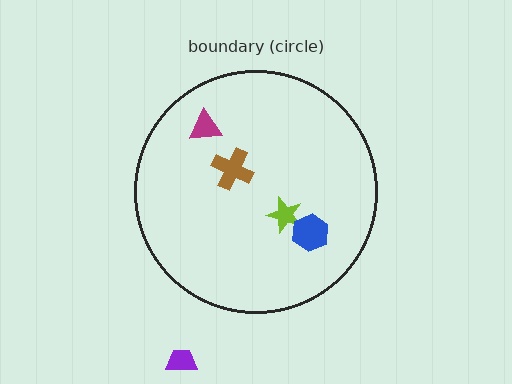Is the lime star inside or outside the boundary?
Inside.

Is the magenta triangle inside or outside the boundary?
Inside.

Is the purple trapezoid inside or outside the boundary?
Outside.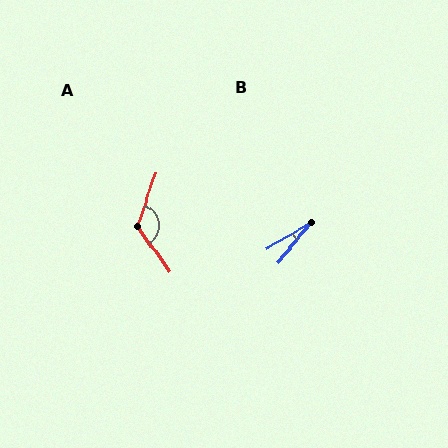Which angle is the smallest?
B, at approximately 19 degrees.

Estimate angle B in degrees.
Approximately 19 degrees.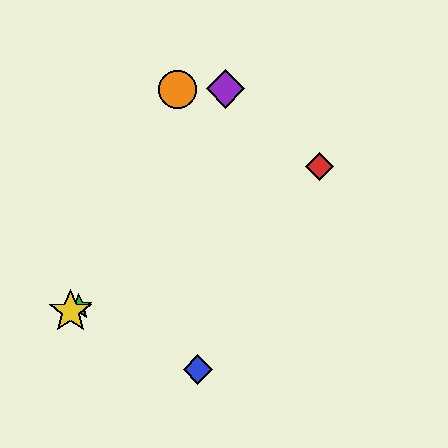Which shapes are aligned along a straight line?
The red diamond, the green star, the yellow star are aligned along a straight line.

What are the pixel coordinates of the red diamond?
The red diamond is at (319, 166).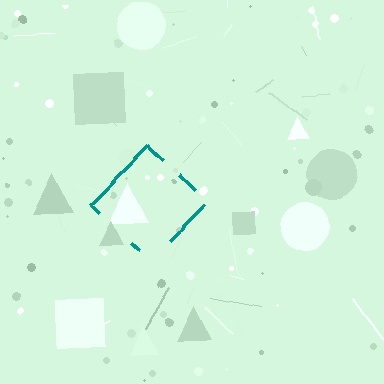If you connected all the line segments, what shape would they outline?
They would outline a diamond.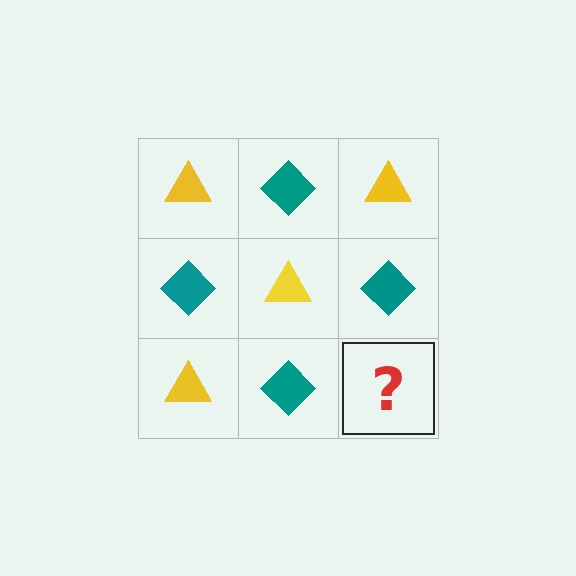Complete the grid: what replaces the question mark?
The question mark should be replaced with a yellow triangle.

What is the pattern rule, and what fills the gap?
The rule is that it alternates yellow triangle and teal diamond in a checkerboard pattern. The gap should be filled with a yellow triangle.